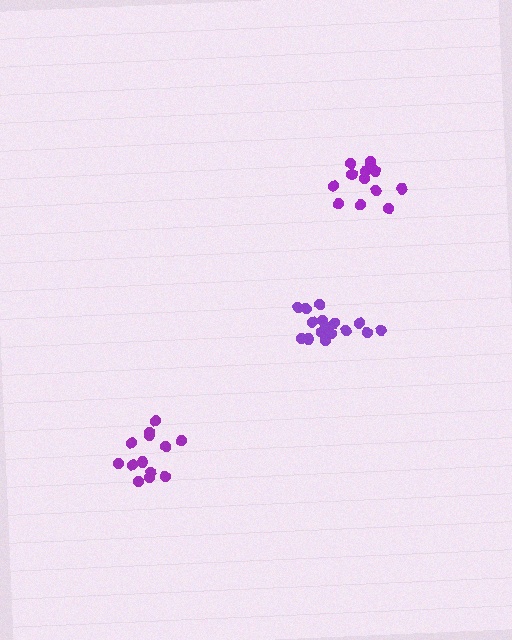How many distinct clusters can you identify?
There are 3 distinct clusters.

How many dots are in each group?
Group 1: 13 dots, Group 2: 16 dots, Group 3: 13 dots (42 total).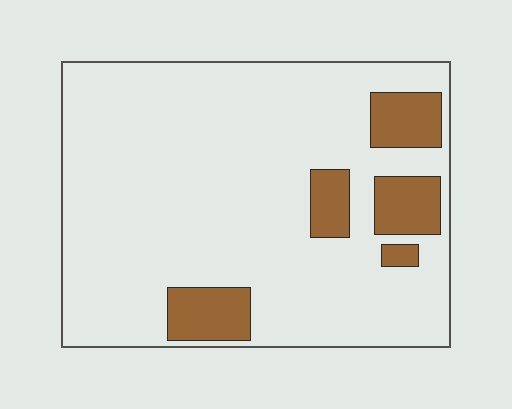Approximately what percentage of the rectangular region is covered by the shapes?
Approximately 15%.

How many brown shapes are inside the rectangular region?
5.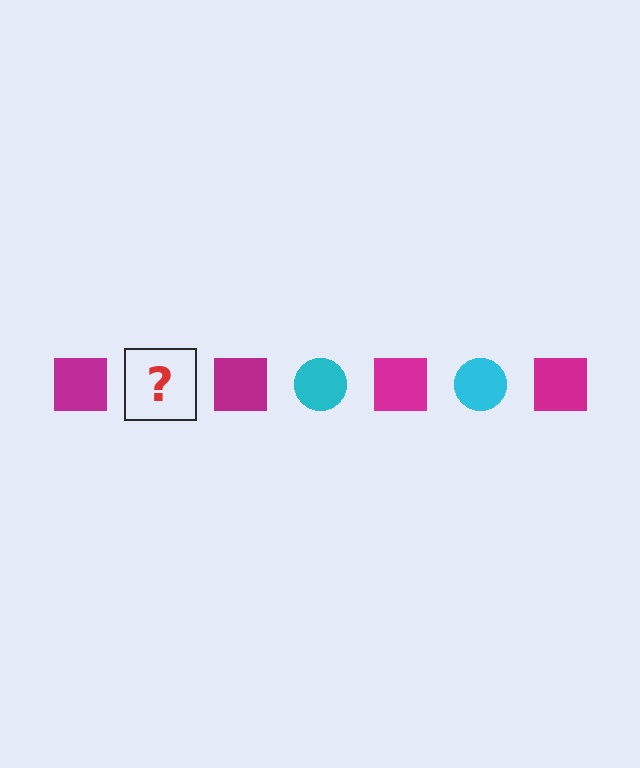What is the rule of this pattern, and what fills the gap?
The rule is that the pattern alternates between magenta square and cyan circle. The gap should be filled with a cyan circle.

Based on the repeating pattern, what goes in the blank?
The blank should be a cyan circle.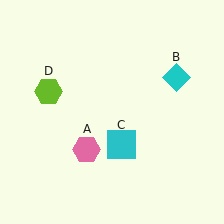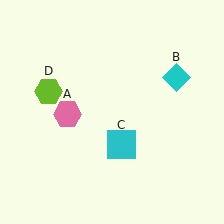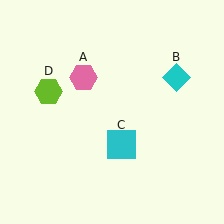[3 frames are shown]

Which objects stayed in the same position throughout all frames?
Cyan diamond (object B) and cyan square (object C) and lime hexagon (object D) remained stationary.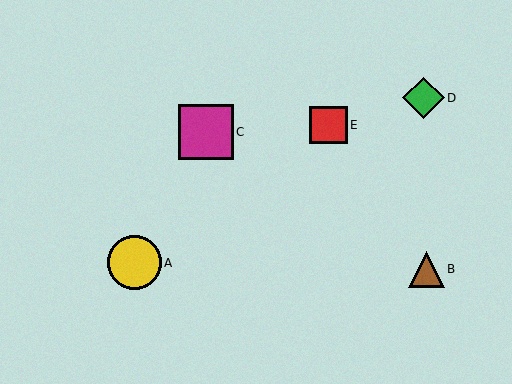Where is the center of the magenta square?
The center of the magenta square is at (206, 132).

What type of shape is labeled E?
Shape E is a red square.